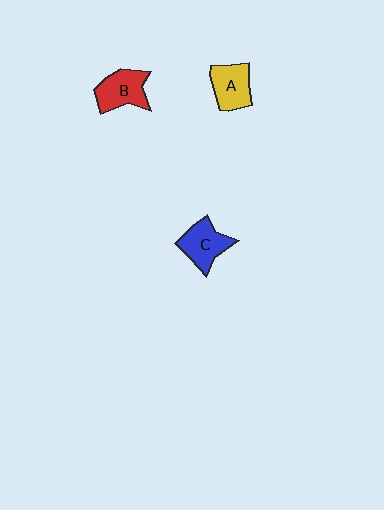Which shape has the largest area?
Shape B (red).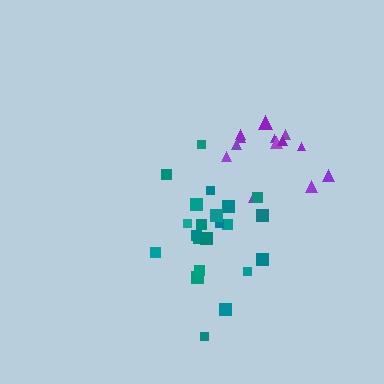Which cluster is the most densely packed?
Teal.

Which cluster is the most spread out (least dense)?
Purple.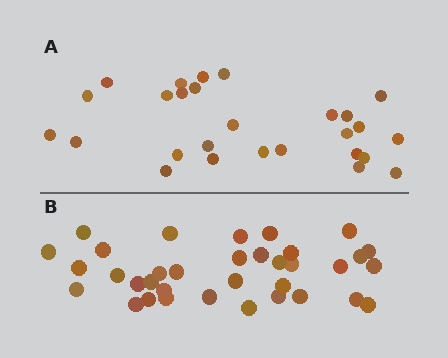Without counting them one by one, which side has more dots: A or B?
Region B (the bottom region) has more dots.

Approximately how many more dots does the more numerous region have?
Region B has roughly 8 or so more dots than region A.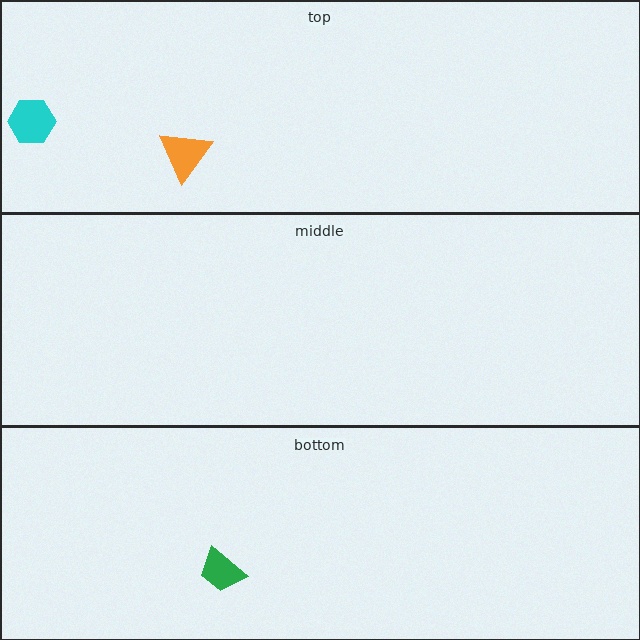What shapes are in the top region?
The orange triangle, the cyan hexagon.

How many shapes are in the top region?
2.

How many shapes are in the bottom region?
1.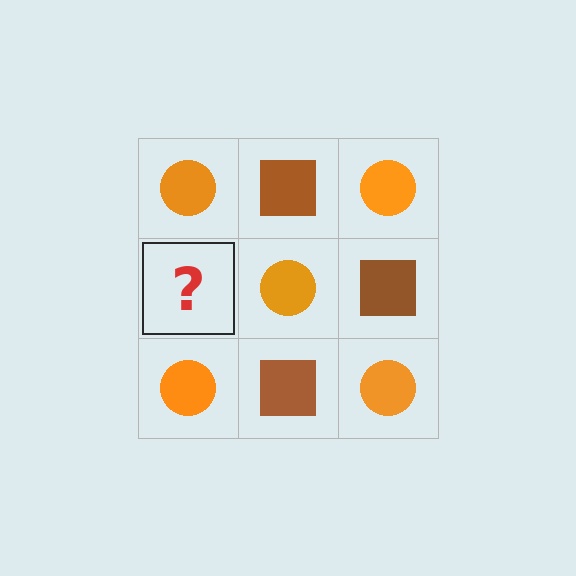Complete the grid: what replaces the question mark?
The question mark should be replaced with a brown square.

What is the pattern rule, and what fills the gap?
The rule is that it alternates orange circle and brown square in a checkerboard pattern. The gap should be filled with a brown square.